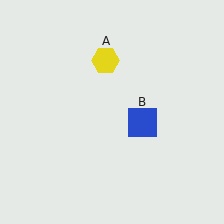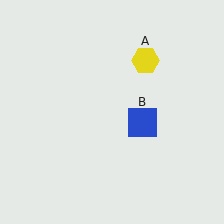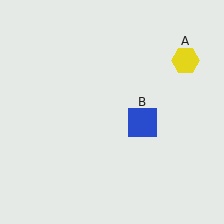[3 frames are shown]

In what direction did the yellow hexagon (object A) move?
The yellow hexagon (object A) moved right.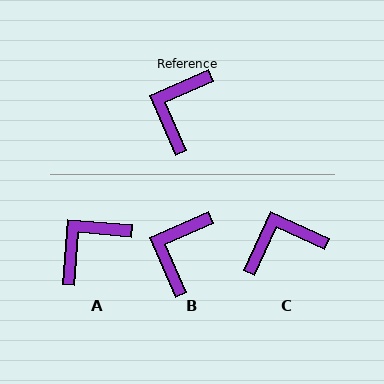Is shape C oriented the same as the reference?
No, it is off by about 48 degrees.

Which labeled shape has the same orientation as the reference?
B.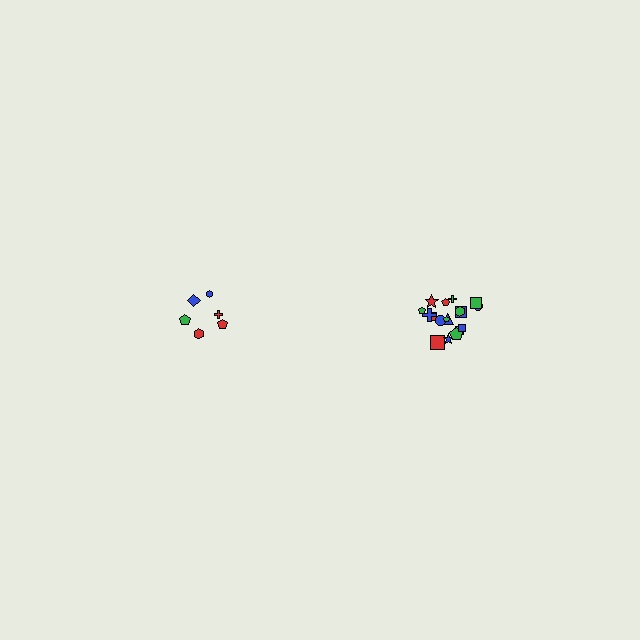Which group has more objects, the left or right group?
The right group.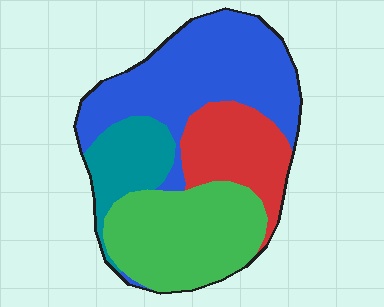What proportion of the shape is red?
Red takes up between a sixth and a third of the shape.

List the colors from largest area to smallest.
From largest to smallest: blue, green, red, teal.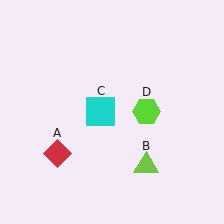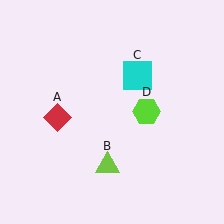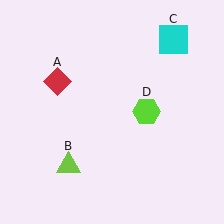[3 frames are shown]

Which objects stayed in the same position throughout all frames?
Lime hexagon (object D) remained stationary.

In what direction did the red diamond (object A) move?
The red diamond (object A) moved up.